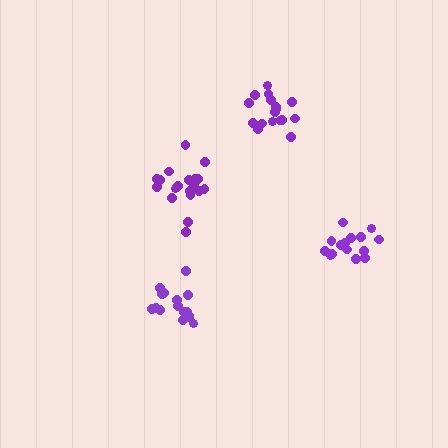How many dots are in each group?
Group 1: 16 dots, Group 2: 15 dots, Group 3: 19 dots, Group 4: 17 dots (67 total).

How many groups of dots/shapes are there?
There are 4 groups.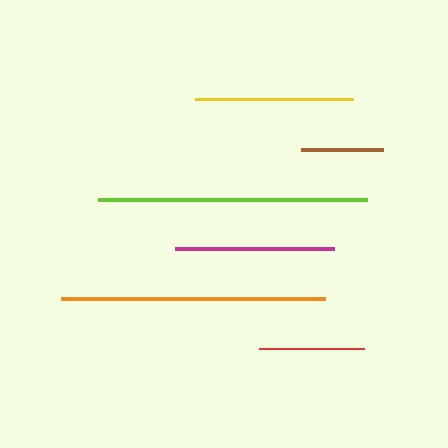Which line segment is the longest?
The lime line is the longest at approximately 269 pixels.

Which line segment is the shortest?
The brown line is the shortest at approximately 82 pixels.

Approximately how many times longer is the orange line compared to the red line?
The orange line is approximately 2.5 times the length of the red line.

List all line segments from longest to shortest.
From longest to shortest: lime, orange, magenta, yellow, red, brown.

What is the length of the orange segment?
The orange segment is approximately 264 pixels long.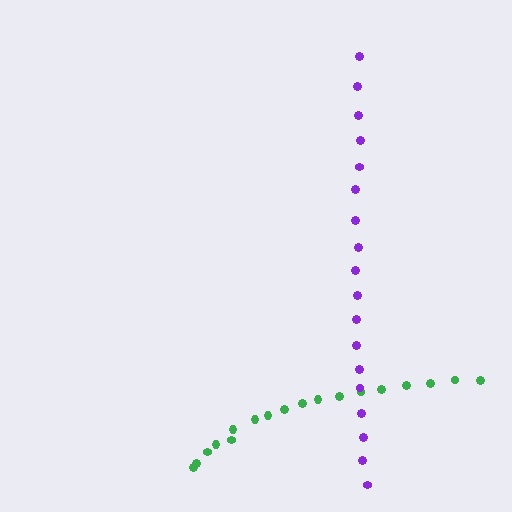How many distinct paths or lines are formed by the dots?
There are 2 distinct paths.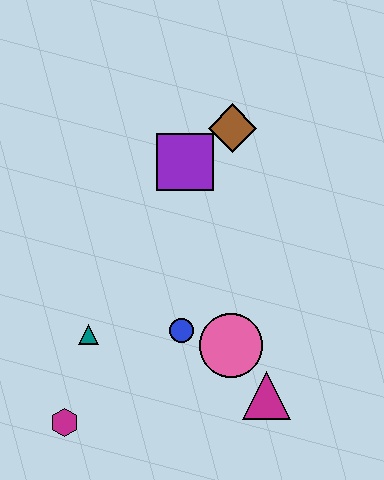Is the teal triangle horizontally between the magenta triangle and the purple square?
No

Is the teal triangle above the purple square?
No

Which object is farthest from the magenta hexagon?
The brown diamond is farthest from the magenta hexagon.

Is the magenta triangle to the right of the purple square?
Yes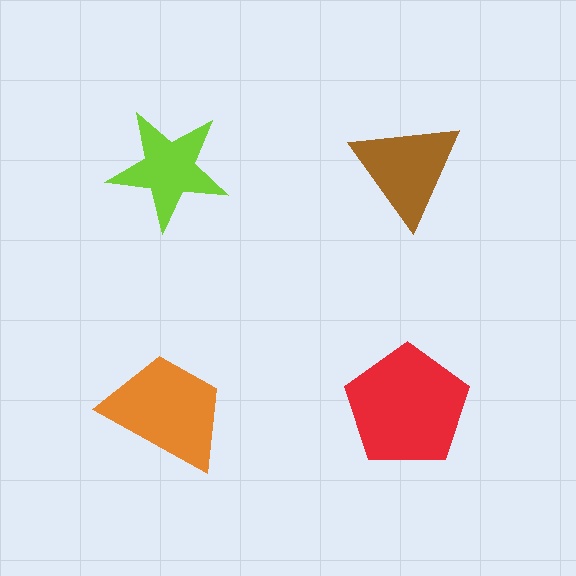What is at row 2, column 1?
An orange trapezoid.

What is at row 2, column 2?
A red pentagon.